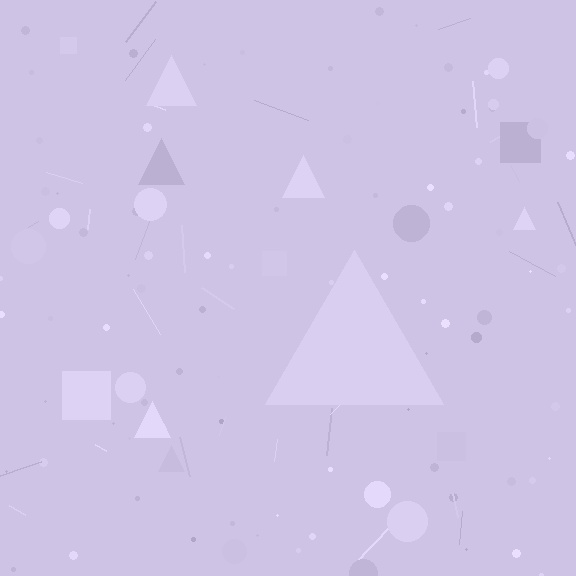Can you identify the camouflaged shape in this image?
The camouflaged shape is a triangle.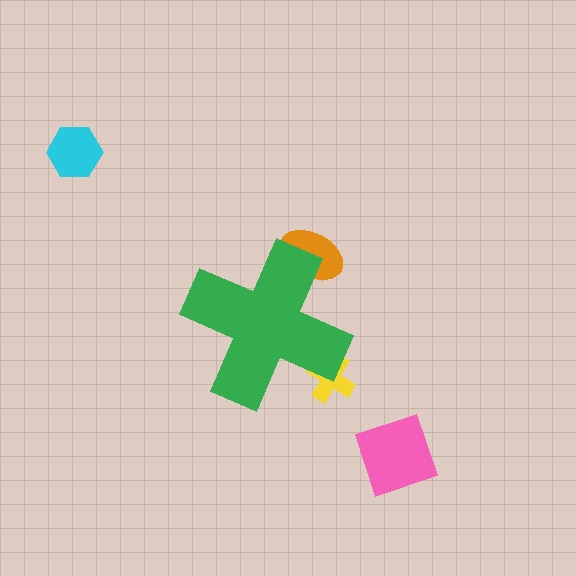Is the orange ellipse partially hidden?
Yes, the orange ellipse is partially hidden behind the green cross.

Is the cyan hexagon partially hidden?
No, the cyan hexagon is fully visible.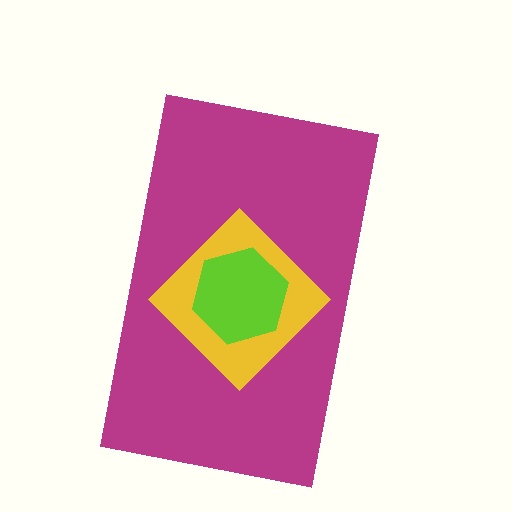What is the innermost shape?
The lime hexagon.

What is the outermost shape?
The magenta rectangle.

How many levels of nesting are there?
3.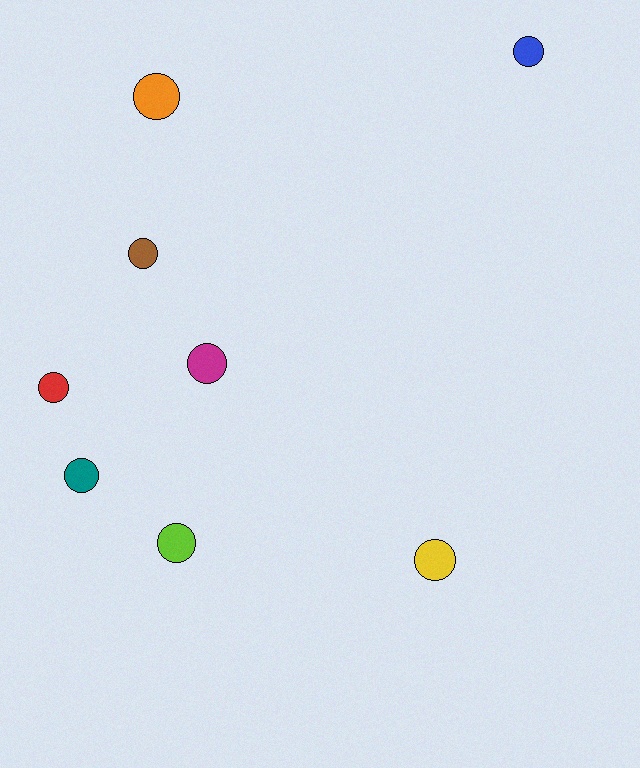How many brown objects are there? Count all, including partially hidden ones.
There is 1 brown object.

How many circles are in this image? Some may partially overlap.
There are 8 circles.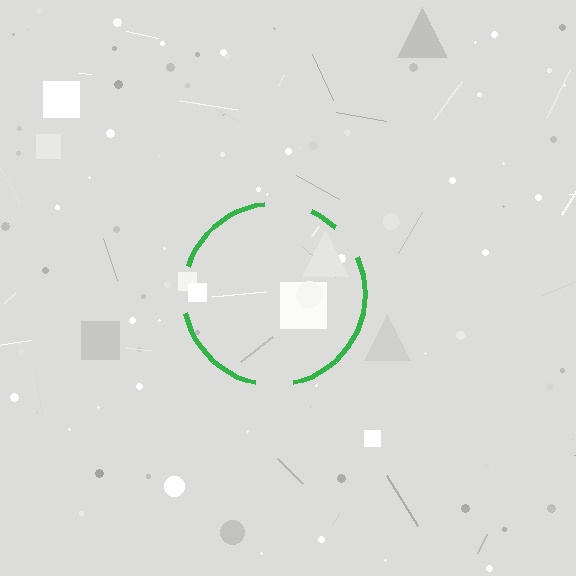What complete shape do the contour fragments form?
The contour fragments form a circle.